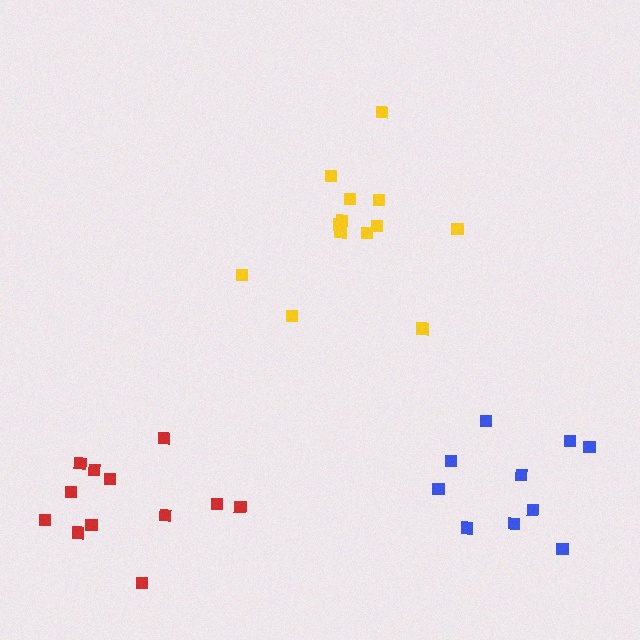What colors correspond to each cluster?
The clusters are colored: yellow, red, blue.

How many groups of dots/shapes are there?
There are 3 groups.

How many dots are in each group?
Group 1: 13 dots, Group 2: 12 dots, Group 3: 10 dots (35 total).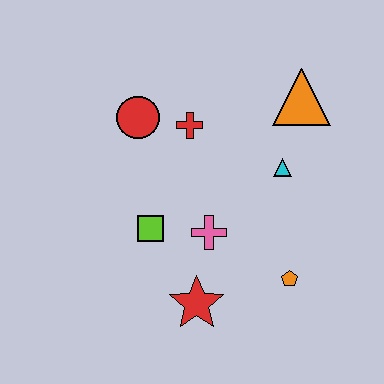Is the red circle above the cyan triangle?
Yes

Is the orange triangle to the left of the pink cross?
No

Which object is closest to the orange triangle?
The cyan triangle is closest to the orange triangle.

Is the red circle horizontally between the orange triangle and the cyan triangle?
No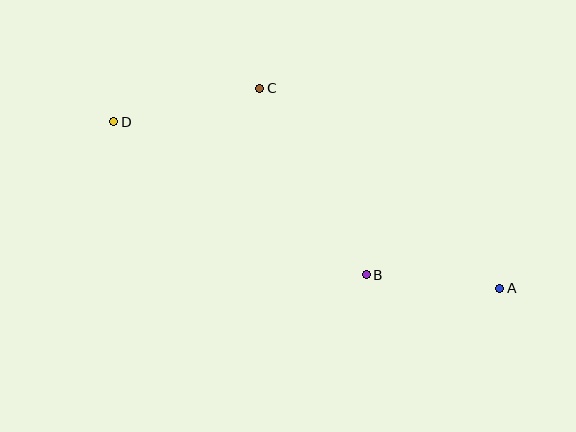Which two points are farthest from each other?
Points A and D are farthest from each other.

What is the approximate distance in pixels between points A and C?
The distance between A and C is approximately 312 pixels.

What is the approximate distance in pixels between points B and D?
The distance between B and D is approximately 295 pixels.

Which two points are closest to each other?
Points A and B are closest to each other.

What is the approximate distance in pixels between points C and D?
The distance between C and D is approximately 150 pixels.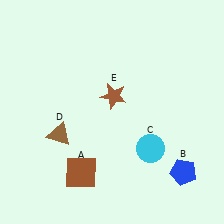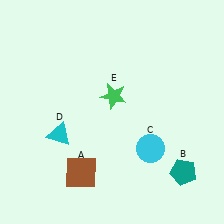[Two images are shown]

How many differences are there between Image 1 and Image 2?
There are 3 differences between the two images.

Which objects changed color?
B changed from blue to teal. D changed from brown to cyan. E changed from brown to green.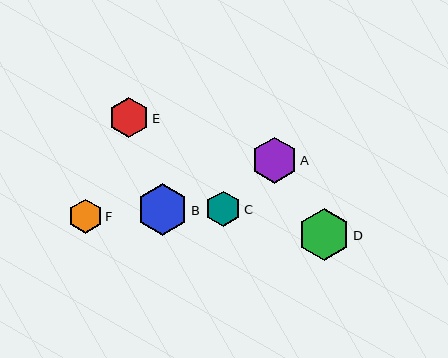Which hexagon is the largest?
Hexagon D is the largest with a size of approximately 52 pixels.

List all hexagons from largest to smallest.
From largest to smallest: D, B, A, E, C, F.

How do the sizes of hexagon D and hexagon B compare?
Hexagon D and hexagon B are approximately the same size.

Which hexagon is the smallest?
Hexagon F is the smallest with a size of approximately 34 pixels.